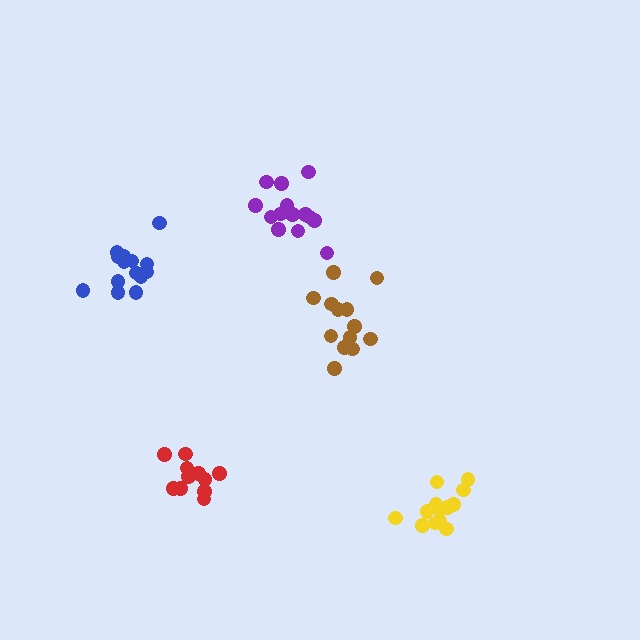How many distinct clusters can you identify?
There are 5 distinct clusters.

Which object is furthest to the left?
The blue cluster is leftmost.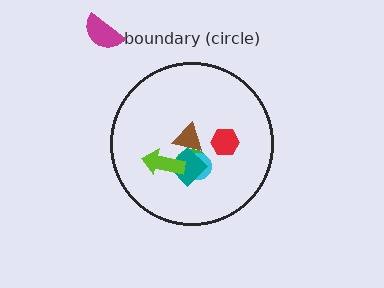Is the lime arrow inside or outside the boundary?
Inside.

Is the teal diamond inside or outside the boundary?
Inside.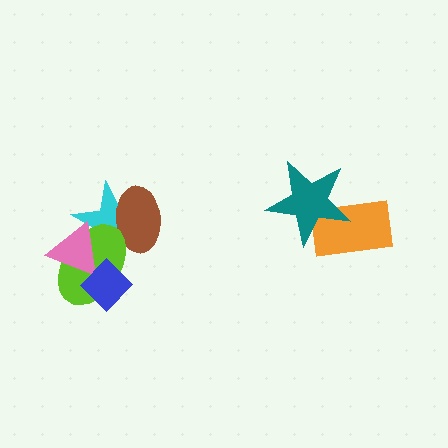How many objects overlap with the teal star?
1 object overlaps with the teal star.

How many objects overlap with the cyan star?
3 objects overlap with the cyan star.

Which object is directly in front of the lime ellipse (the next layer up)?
The pink triangle is directly in front of the lime ellipse.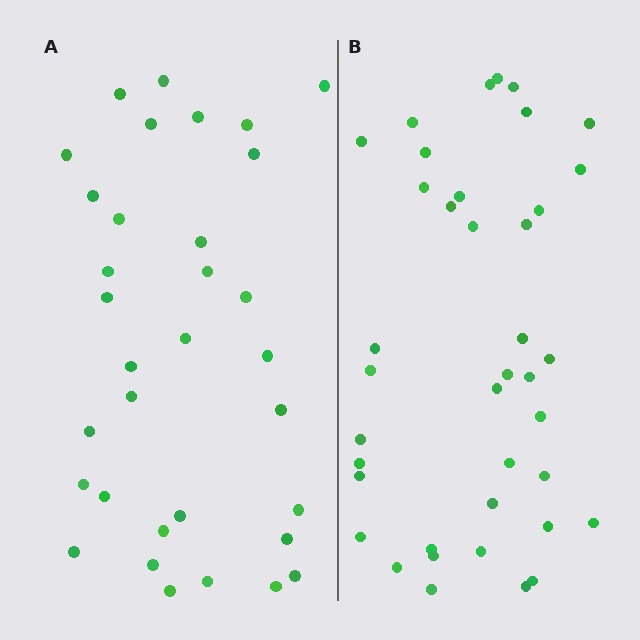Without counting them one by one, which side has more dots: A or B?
Region B (the right region) has more dots.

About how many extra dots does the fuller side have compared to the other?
Region B has about 6 more dots than region A.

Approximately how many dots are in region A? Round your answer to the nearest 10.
About 30 dots. (The exact count is 33, which rounds to 30.)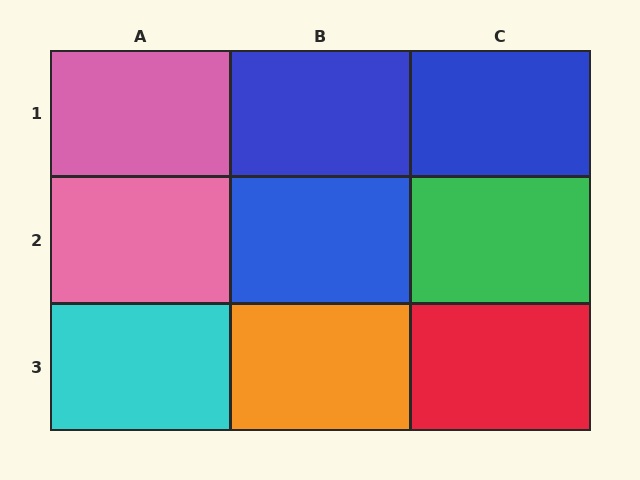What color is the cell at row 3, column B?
Orange.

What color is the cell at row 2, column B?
Blue.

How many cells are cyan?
1 cell is cyan.